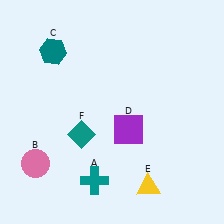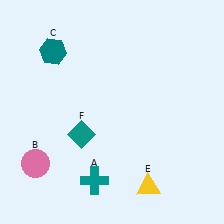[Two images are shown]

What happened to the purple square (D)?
The purple square (D) was removed in Image 2. It was in the bottom-right area of Image 1.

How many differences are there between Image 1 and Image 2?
There is 1 difference between the two images.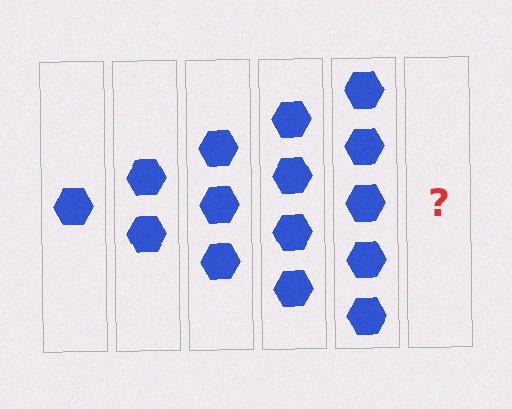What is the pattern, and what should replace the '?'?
The pattern is that each step adds one more hexagon. The '?' should be 6 hexagons.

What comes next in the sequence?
The next element should be 6 hexagons.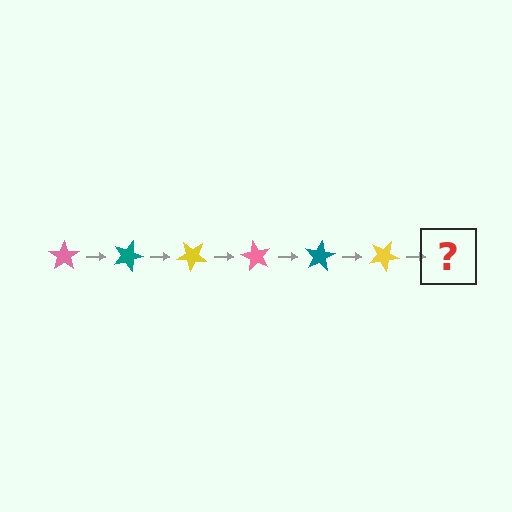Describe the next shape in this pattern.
It should be a pink star, rotated 120 degrees from the start.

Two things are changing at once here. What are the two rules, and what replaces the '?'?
The two rules are that it rotates 20 degrees each step and the color cycles through pink, teal, and yellow. The '?' should be a pink star, rotated 120 degrees from the start.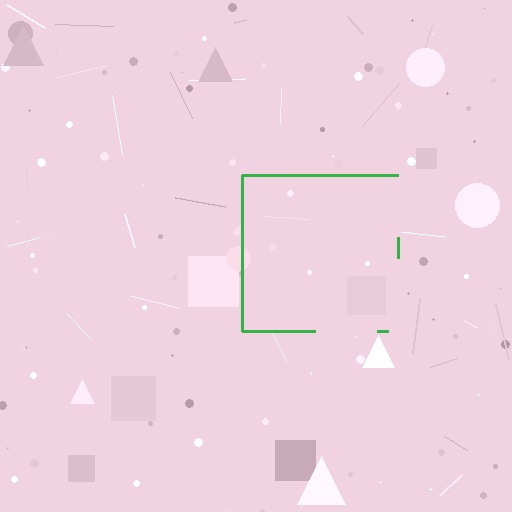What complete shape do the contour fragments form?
The contour fragments form a square.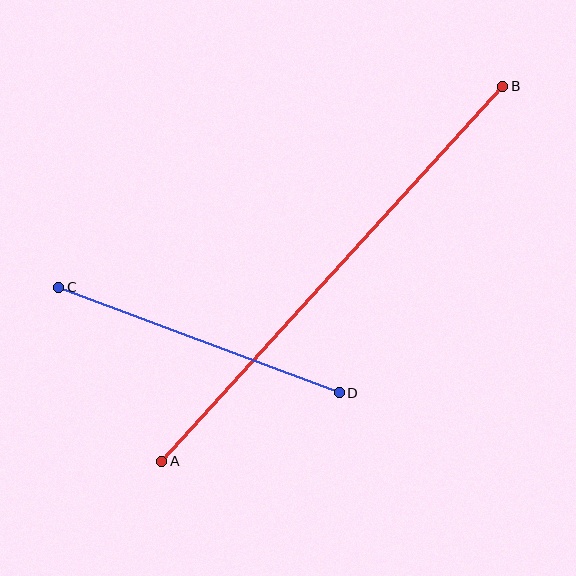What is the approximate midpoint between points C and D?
The midpoint is at approximately (199, 340) pixels.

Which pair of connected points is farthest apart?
Points A and B are farthest apart.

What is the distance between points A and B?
The distance is approximately 507 pixels.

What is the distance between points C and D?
The distance is approximately 300 pixels.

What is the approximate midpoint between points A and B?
The midpoint is at approximately (332, 274) pixels.